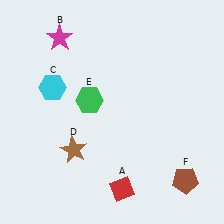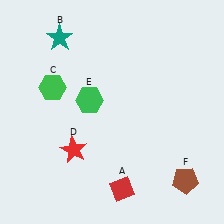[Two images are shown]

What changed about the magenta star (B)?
In Image 1, B is magenta. In Image 2, it changed to teal.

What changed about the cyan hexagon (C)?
In Image 1, C is cyan. In Image 2, it changed to green.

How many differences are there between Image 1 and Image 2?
There are 3 differences between the two images.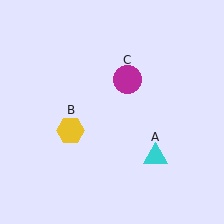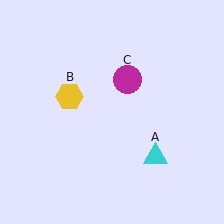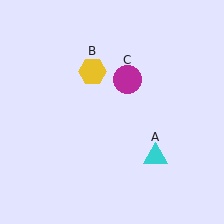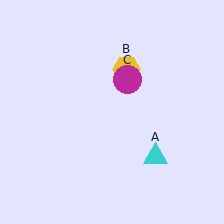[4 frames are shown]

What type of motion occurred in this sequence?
The yellow hexagon (object B) rotated clockwise around the center of the scene.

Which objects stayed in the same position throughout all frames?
Cyan triangle (object A) and magenta circle (object C) remained stationary.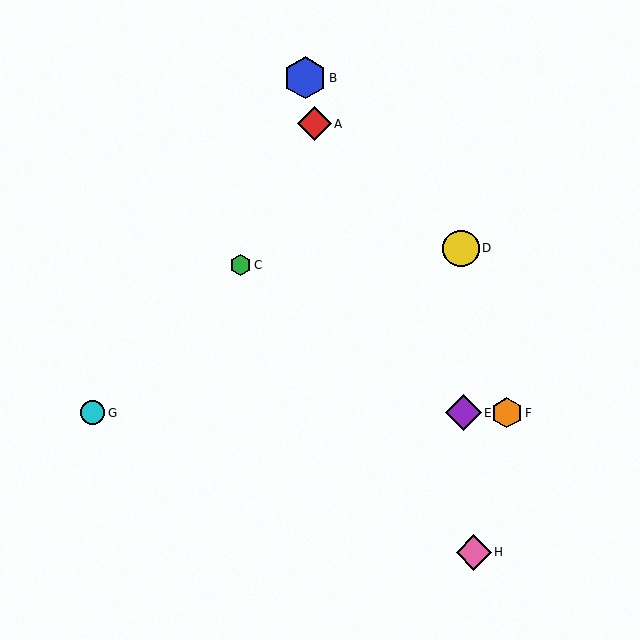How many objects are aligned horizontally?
3 objects (E, F, G) are aligned horizontally.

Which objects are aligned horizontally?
Objects E, F, G are aligned horizontally.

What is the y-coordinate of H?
Object H is at y≈552.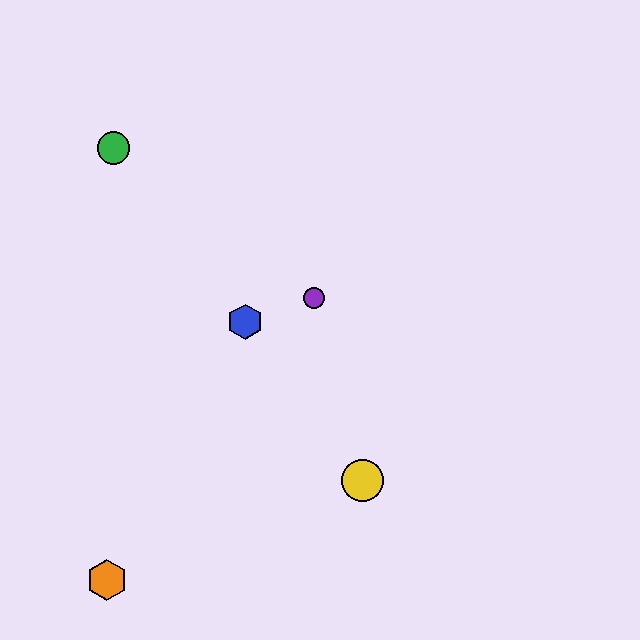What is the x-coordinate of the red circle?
The red circle is at x≈363.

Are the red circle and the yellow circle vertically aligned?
Yes, both are at x≈363.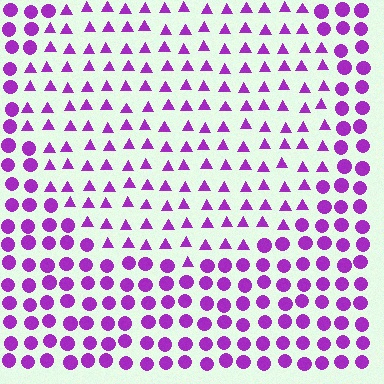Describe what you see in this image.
The image is filled with small purple elements arranged in a uniform grid. A circle-shaped region contains triangles, while the surrounding area contains circles. The boundary is defined purely by the change in element shape.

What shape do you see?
I see a circle.